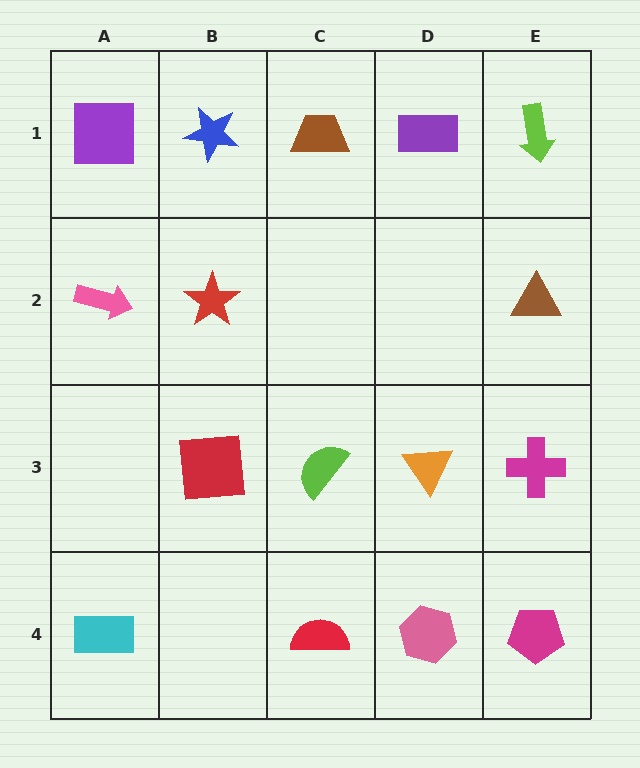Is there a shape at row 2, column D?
No, that cell is empty.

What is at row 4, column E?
A magenta pentagon.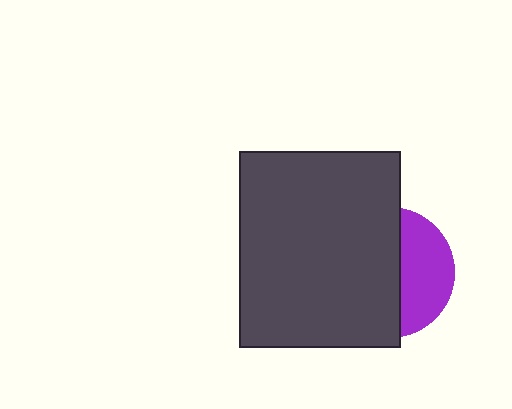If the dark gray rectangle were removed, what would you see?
You would see the complete purple circle.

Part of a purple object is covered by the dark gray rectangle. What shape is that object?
It is a circle.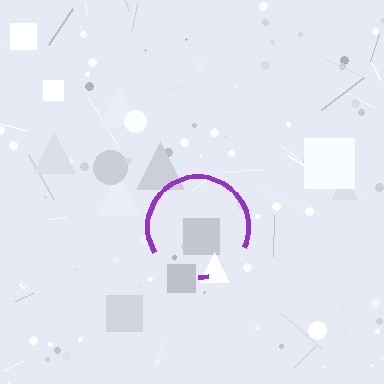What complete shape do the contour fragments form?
The contour fragments form a circle.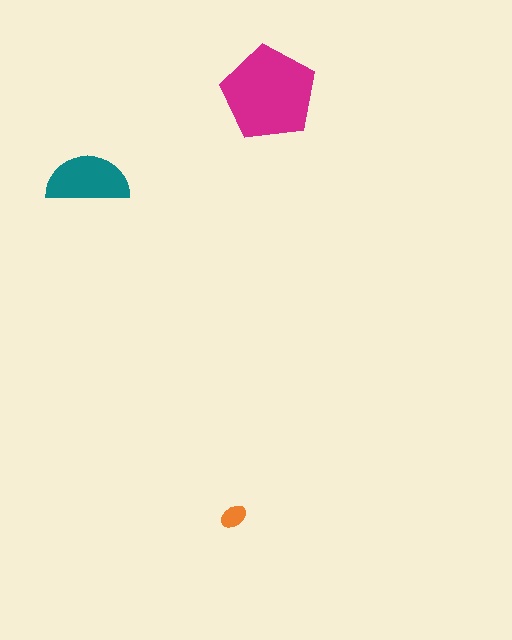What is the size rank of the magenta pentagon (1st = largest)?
1st.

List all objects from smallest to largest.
The orange ellipse, the teal semicircle, the magenta pentagon.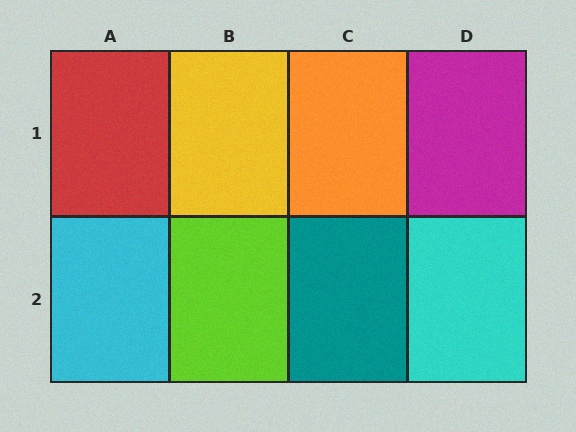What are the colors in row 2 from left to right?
Cyan, lime, teal, cyan.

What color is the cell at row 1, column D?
Magenta.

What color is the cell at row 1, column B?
Yellow.